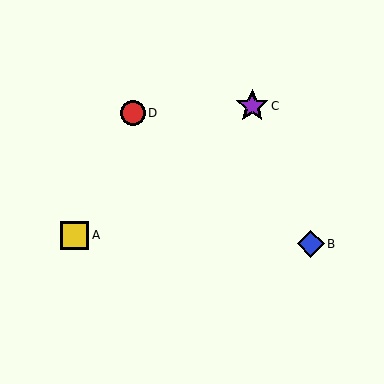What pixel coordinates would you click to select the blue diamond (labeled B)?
Click at (311, 244) to select the blue diamond B.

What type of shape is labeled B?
Shape B is a blue diamond.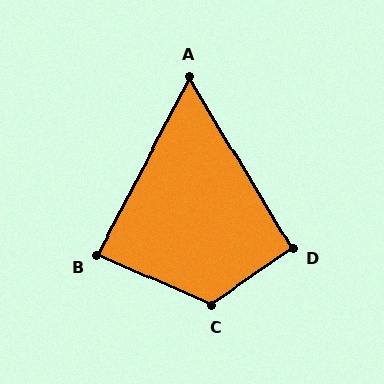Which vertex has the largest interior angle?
C, at approximately 121 degrees.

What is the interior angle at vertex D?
Approximately 94 degrees (approximately right).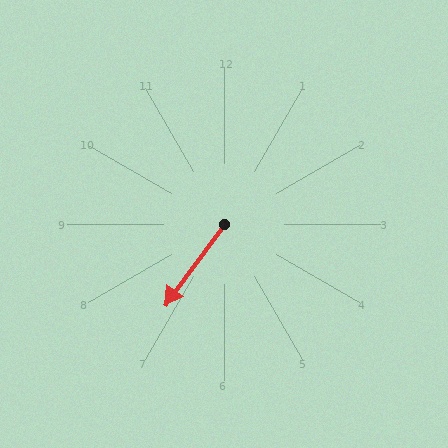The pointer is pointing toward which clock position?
Roughly 7 o'clock.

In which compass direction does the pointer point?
Southwest.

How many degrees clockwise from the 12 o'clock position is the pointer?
Approximately 216 degrees.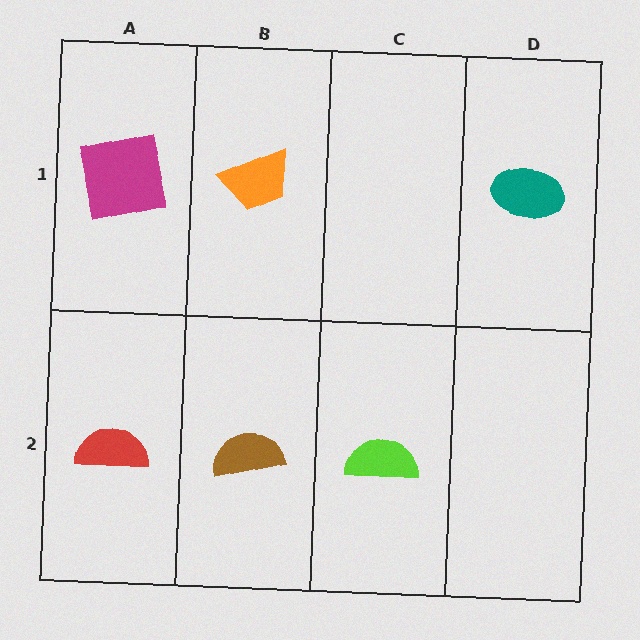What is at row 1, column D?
A teal ellipse.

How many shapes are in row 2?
3 shapes.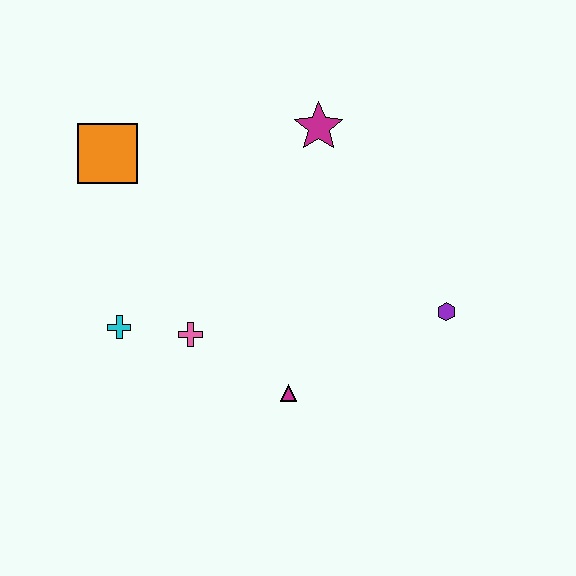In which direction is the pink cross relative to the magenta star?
The pink cross is below the magenta star.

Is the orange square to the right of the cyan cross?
No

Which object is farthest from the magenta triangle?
The orange square is farthest from the magenta triangle.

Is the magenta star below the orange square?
No